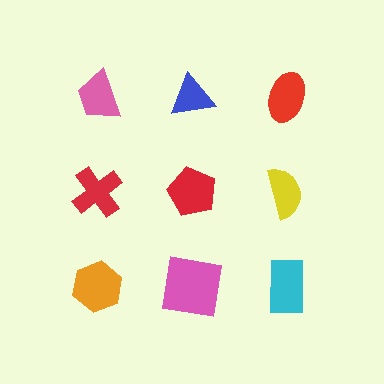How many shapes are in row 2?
3 shapes.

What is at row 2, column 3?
A yellow semicircle.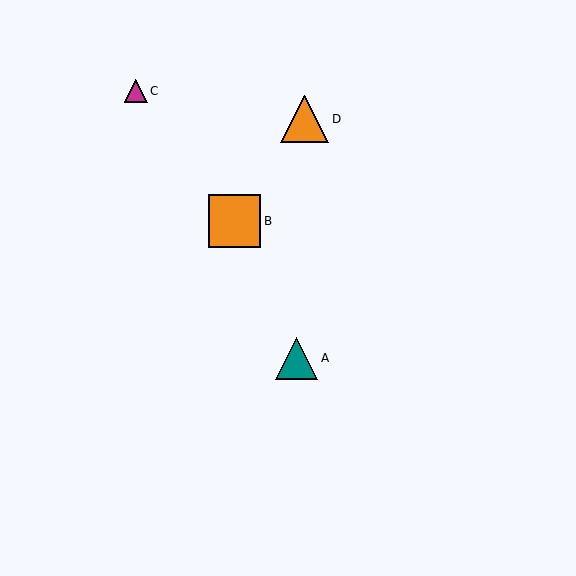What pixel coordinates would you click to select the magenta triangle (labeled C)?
Click at (136, 91) to select the magenta triangle C.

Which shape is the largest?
The orange square (labeled B) is the largest.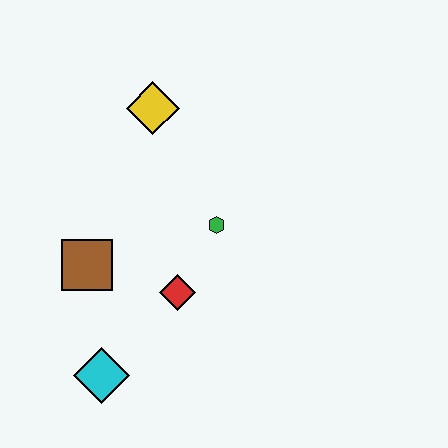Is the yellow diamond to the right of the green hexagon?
No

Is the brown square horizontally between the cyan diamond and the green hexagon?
No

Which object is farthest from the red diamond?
The yellow diamond is farthest from the red diamond.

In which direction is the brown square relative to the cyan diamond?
The brown square is above the cyan diamond.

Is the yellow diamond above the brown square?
Yes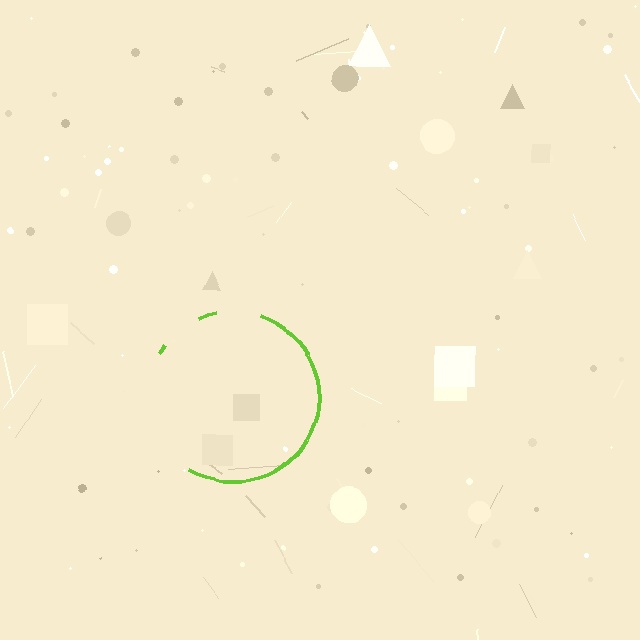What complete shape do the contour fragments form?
The contour fragments form a circle.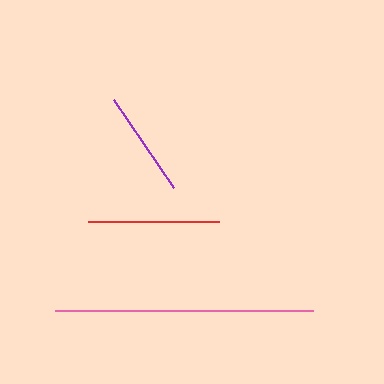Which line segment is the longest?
The pink line is the longest at approximately 259 pixels.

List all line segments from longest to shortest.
From longest to shortest: pink, red, purple.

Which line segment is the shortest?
The purple line is the shortest at approximately 107 pixels.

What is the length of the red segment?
The red segment is approximately 132 pixels long.